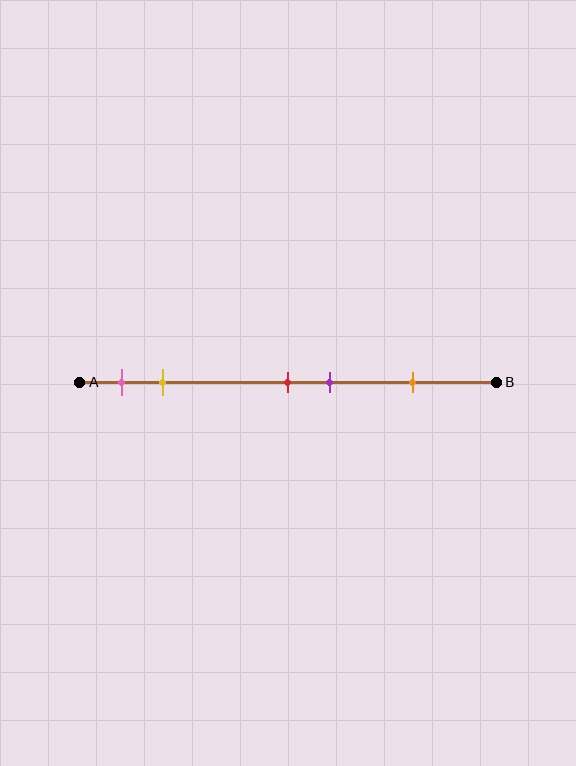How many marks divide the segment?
There are 5 marks dividing the segment.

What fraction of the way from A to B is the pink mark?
The pink mark is approximately 10% (0.1) of the way from A to B.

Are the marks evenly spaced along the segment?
No, the marks are not evenly spaced.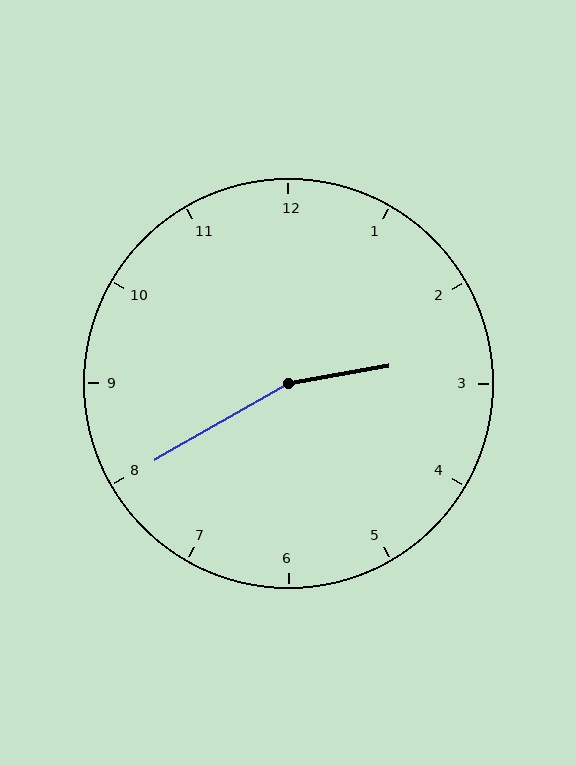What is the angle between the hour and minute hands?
Approximately 160 degrees.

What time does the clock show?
2:40.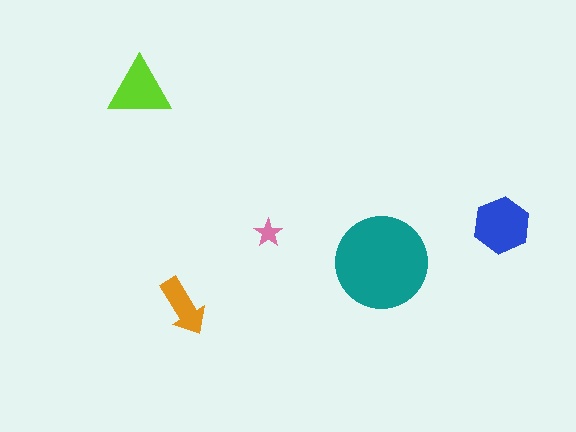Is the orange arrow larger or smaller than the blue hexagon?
Smaller.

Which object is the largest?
The teal circle.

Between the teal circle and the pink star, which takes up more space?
The teal circle.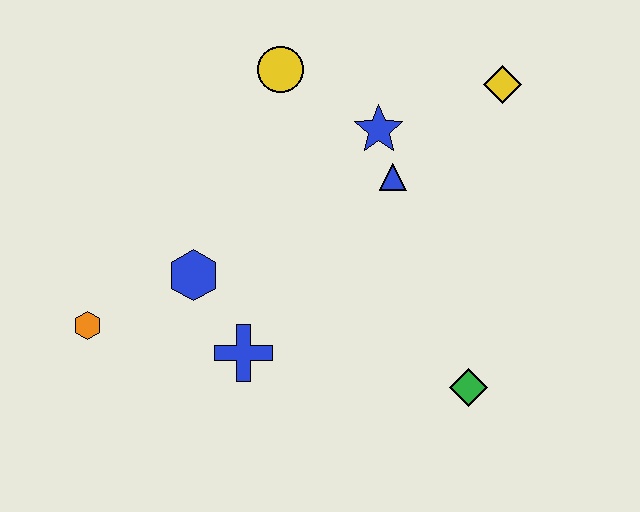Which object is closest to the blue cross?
The blue hexagon is closest to the blue cross.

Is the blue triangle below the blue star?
Yes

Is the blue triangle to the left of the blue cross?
No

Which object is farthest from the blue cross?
The yellow diamond is farthest from the blue cross.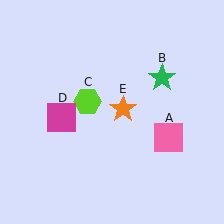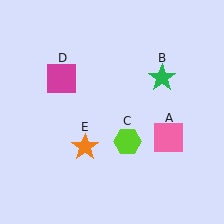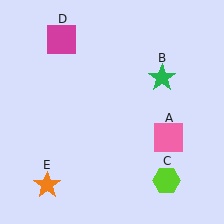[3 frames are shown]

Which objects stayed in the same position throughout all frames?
Pink square (object A) and green star (object B) remained stationary.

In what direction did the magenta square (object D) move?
The magenta square (object D) moved up.